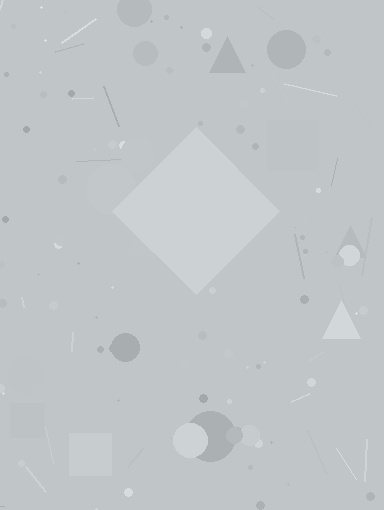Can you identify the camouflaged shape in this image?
The camouflaged shape is a diamond.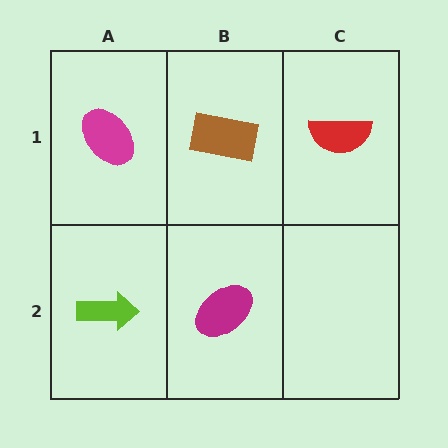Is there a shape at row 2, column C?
No, that cell is empty.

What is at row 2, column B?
A magenta ellipse.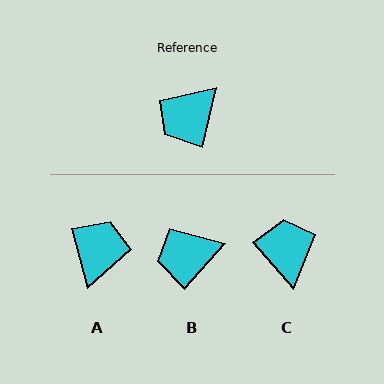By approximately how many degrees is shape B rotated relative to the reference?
Approximately 28 degrees clockwise.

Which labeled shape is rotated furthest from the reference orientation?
A, about 152 degrees away.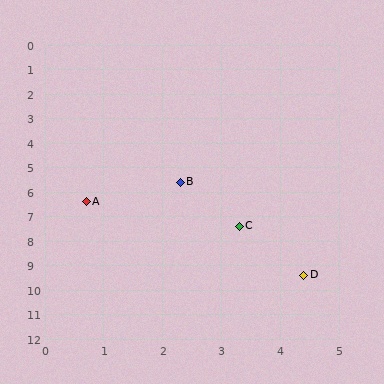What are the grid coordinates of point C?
Point C is at approximately (3.3, 7.4).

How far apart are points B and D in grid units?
Points B and D are about 4.3 grid units apart.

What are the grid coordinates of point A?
Point A is at approximately (0.7, 6.4).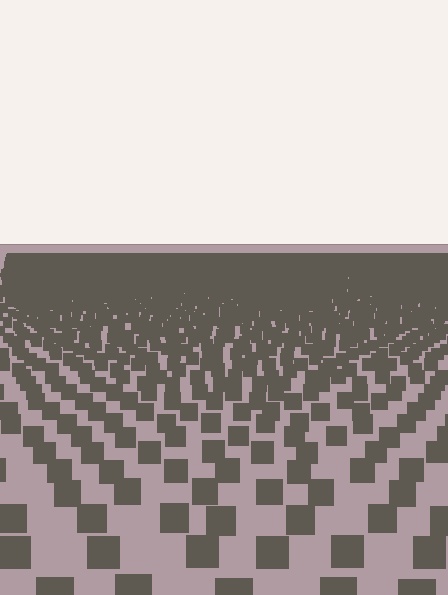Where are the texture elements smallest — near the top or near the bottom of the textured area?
Near the top.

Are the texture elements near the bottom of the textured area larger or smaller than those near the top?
Larger. Near the bottom, elements are closer to the viewer and appear at a bigger on-screen size.